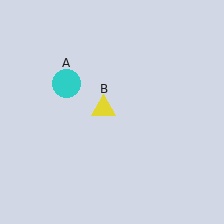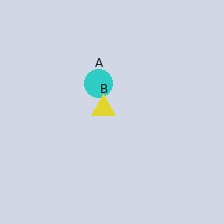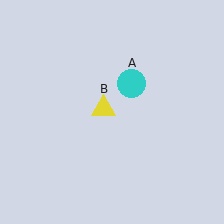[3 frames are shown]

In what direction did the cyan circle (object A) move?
The cyan circle (object A) moved right.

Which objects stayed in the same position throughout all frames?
Yellow triangle (object B) remained stationary.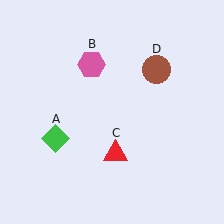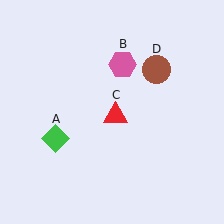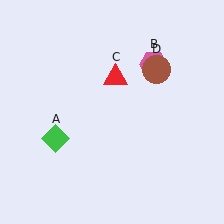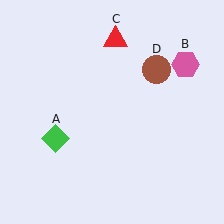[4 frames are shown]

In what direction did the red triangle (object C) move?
The red triangle (object C) moved up.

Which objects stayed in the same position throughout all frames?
Green diamond (object A) and brown circle (object D) remained stationary.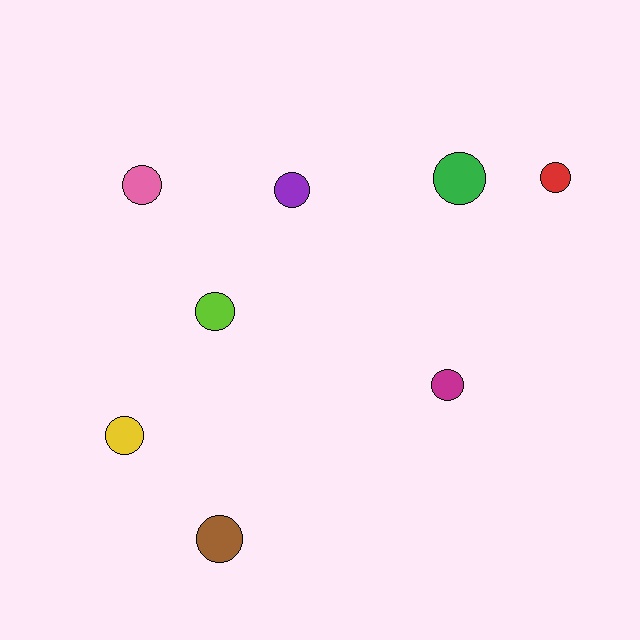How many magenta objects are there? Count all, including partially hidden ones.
There is 1 magenta object.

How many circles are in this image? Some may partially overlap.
There are 8 circles.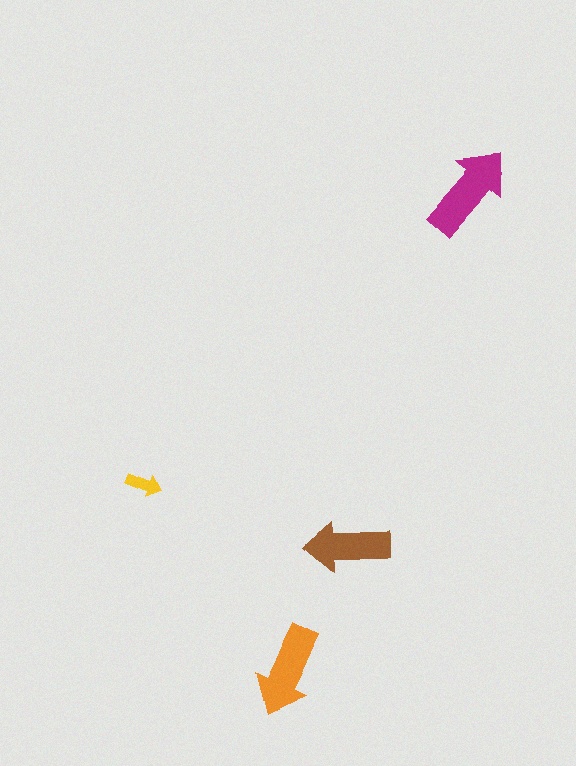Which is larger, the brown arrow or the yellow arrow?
The brown one.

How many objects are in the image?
There are 4 objects in the image.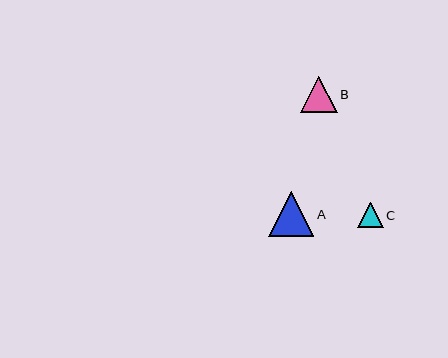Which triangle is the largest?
Triangle A is the largest with a size of approximately 45 pixels.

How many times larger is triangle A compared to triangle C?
Triangle A is approximately 1.8 times the size of triangle C.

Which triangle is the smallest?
Triangle C is the smallest with a size of approximately 25 pixels.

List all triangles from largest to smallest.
From largest to smallest: A, B, C.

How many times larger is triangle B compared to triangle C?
Triangle B is approximately 1.4 times the size of triangle C.